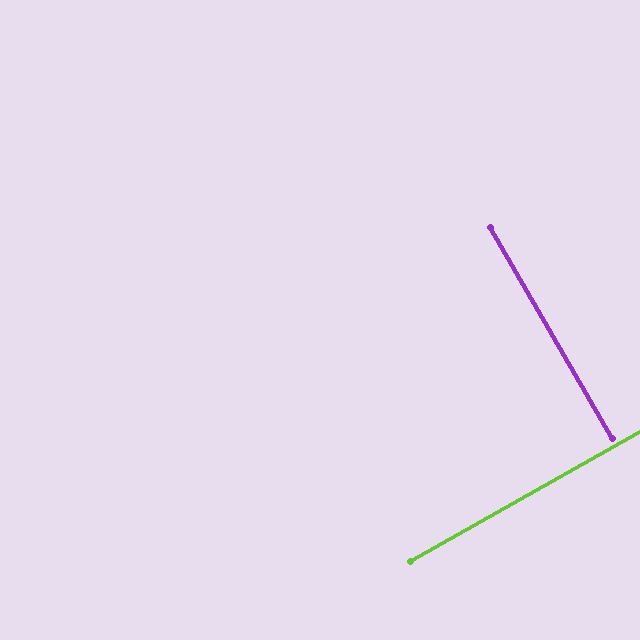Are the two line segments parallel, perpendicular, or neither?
Perpendicular — they meet at approximately 89°.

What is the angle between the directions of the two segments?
Approximately 89 degrees.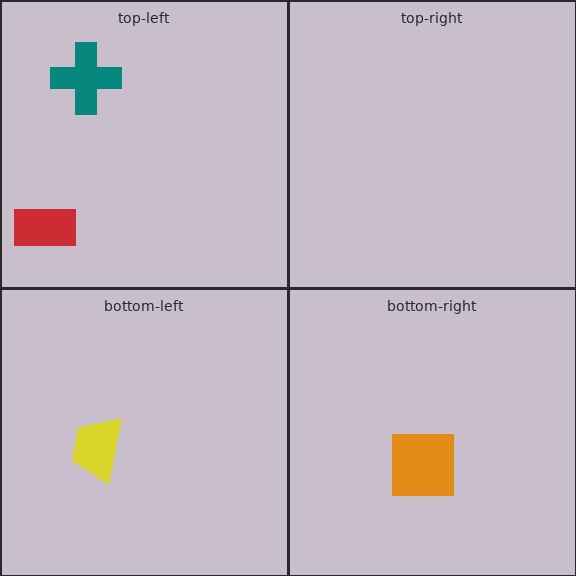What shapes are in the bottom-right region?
The orange square.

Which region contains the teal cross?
The top-left region.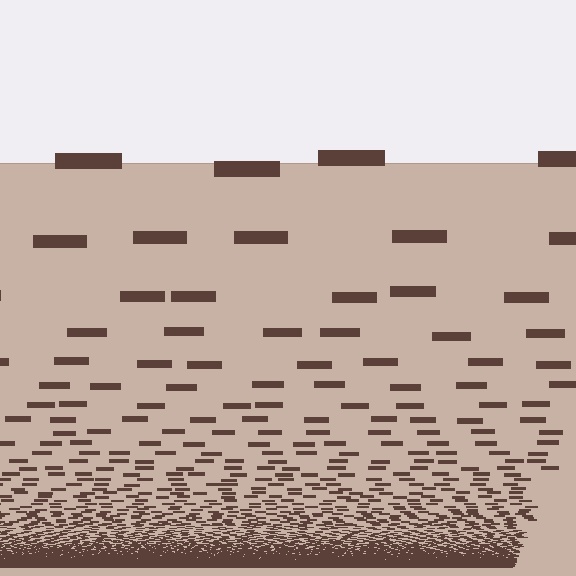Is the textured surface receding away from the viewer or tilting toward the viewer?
The surface appears to tilt toward the viewer. Texture elements get larger and sparser toward the top.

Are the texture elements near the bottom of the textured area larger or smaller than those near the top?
Smaller. The gradient is inverted — elements near the bottom are smaller and denser.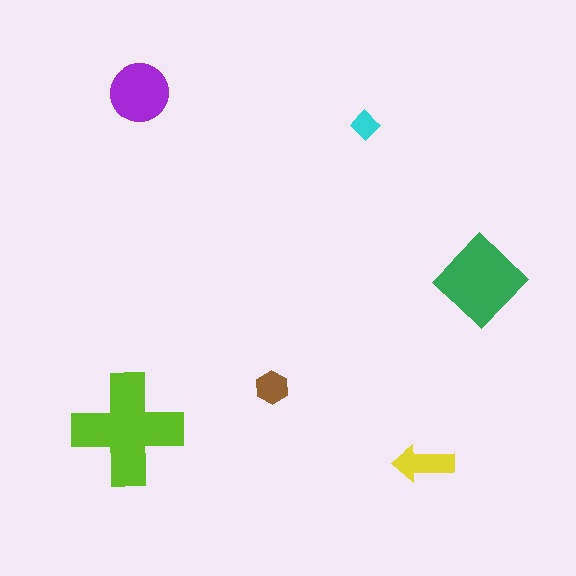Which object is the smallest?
The cyan diamond.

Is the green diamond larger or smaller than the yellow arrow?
Larger.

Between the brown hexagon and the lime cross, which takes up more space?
The lime cross.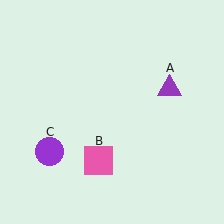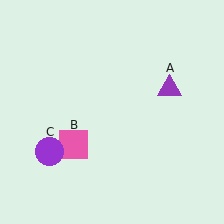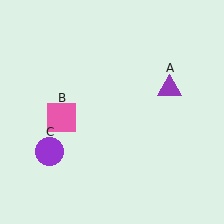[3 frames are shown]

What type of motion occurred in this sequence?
The pink square (object B) rotated clockwise around the center of the scene.